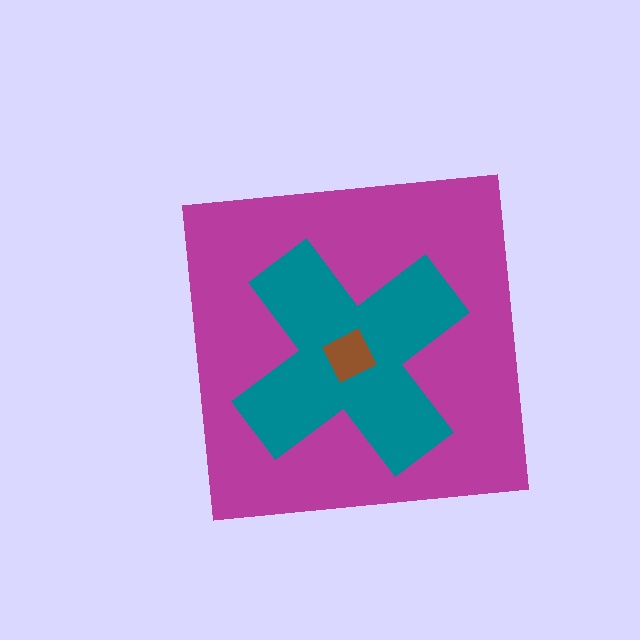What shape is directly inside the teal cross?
The brown square.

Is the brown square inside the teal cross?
Yes.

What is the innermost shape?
The brown square.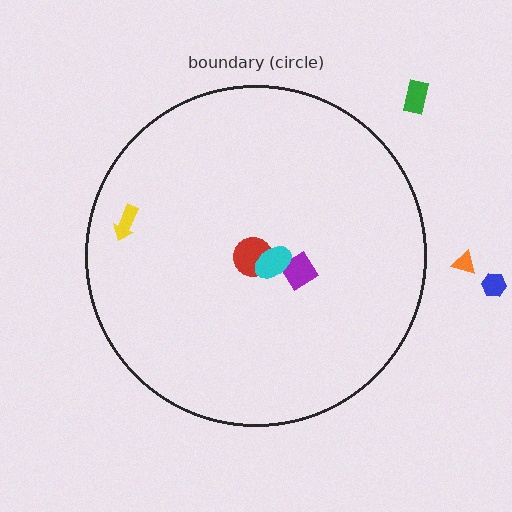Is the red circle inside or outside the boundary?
Inside.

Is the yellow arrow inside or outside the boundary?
Inside.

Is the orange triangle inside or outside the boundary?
Outside.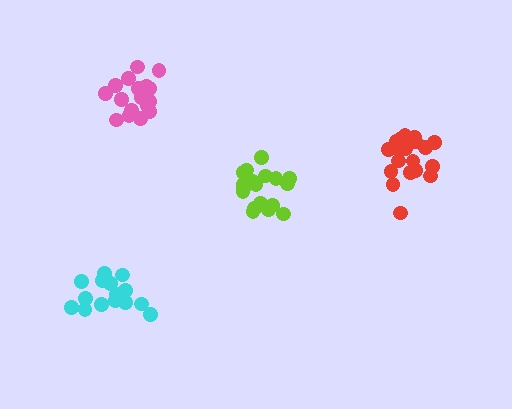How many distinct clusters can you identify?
There are 4 distinct clusters.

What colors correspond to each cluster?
The clusters are colored: cyan, red, pink, lime.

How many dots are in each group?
Group 1: 15 dots, Group 2: 19 dots, Group 3: 18 dots, Group 4: 18 dots (70 total).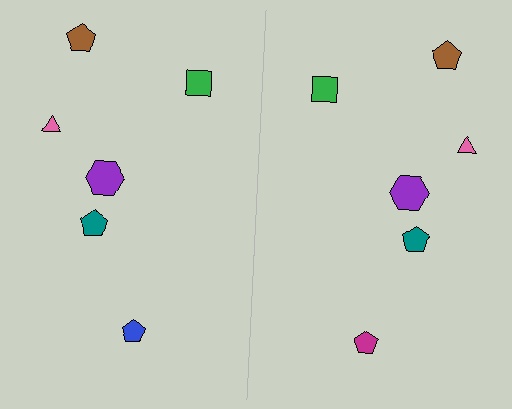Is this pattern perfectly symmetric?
No, the pattern is not perfectly symmetric. The magenta pentagon on the right side breaks the symmetry — its mirror counterpart is blue.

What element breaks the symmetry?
The magenta pentagon on the right side breaks the symmetry — its mirror counterpart is blue.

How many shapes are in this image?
There are 12 shapes in this image.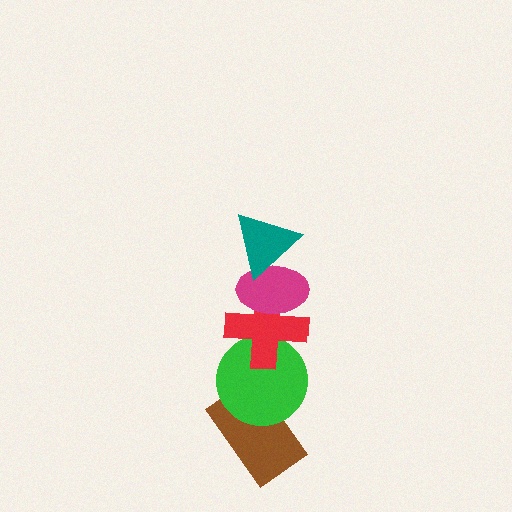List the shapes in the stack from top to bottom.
From top to bottom: the teal triangle, the magenta ellipse, the red cross, the green circle, the brown rectangle.